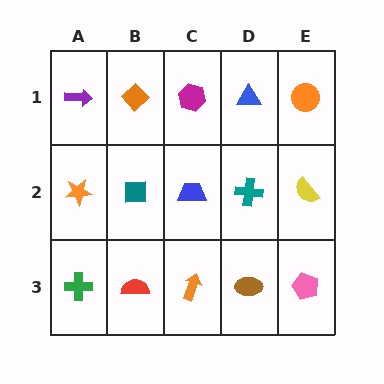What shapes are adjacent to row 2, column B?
An orange diamond (row 1, column B), a red semicircle (row 3, column B), an orange star (row 2, column A), a blue trapezoid (row 2, column C).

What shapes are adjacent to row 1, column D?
A teal cross (row 2, column D), a magenta hexagon (row 1, column C), an orange circle (row 1, column E).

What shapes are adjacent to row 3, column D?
A teal cross (row 2, column D), an orange arrow (row 3, column C), a pink pentagon (row 3, column E).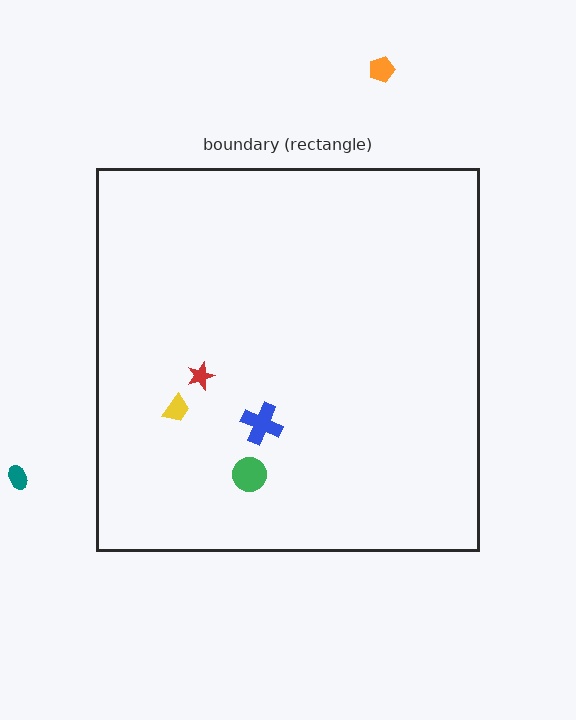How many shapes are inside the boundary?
4 inside, 2 outside.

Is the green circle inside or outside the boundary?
Inside.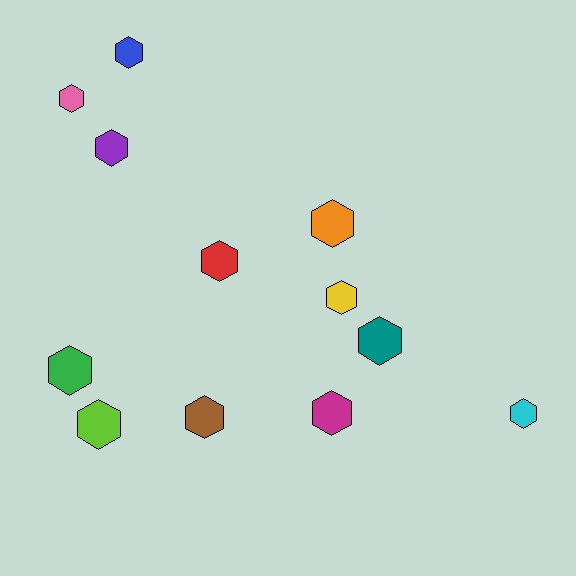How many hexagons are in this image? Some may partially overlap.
There are 12 hexagons.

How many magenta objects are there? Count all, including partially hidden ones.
There is 1 magenta object.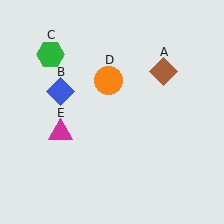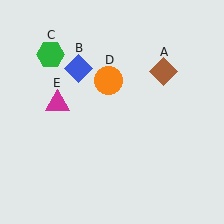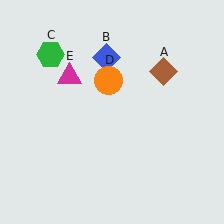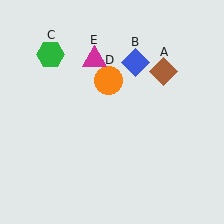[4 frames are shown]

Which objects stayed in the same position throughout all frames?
Brown diamond (object A) and green hexagon (object C) and orange circle (object D) remained stationary.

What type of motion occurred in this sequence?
The blue diamond (object B), magenta triangle (object E) rotated clockwise around the center of the scene.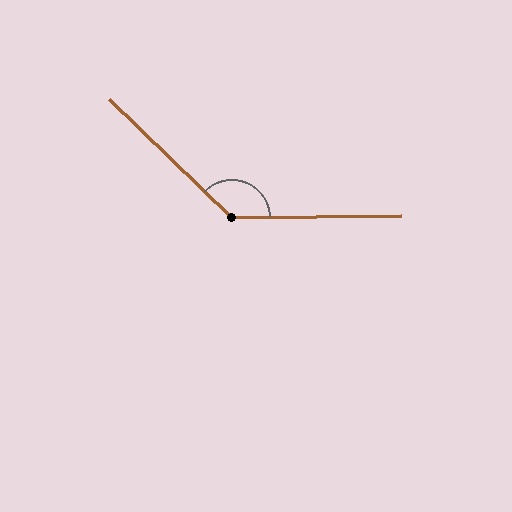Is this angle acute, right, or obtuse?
It is obtuse.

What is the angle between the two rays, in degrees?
Approximately 135 degrees.